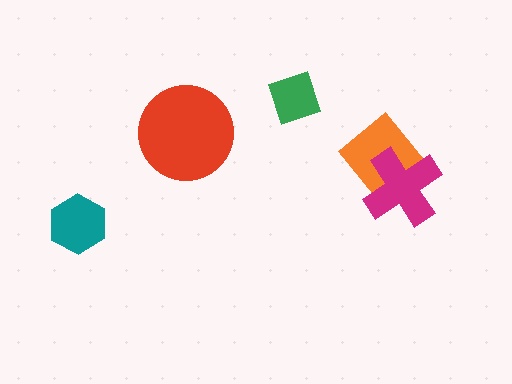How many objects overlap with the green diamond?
0 objects overlap with the green diamond.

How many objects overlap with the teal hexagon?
0 objects overlap with the teal hexagon.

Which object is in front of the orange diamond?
The magenta cross is in front of the orange diamond.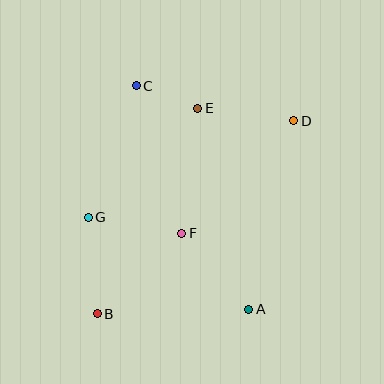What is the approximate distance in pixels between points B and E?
The distance between B and E is approximately 229 pixels.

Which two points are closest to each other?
Points C and E are closest to each other.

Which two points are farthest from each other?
Points B and D are farthest from each other.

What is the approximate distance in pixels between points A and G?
The distance between A and G is approximately 185 pixels.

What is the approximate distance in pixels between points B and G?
The distance between B and G is approximately 97 pixels.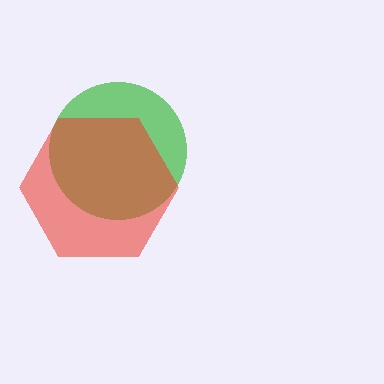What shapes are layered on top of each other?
The layered shapes are: a green circle, a red hexagon.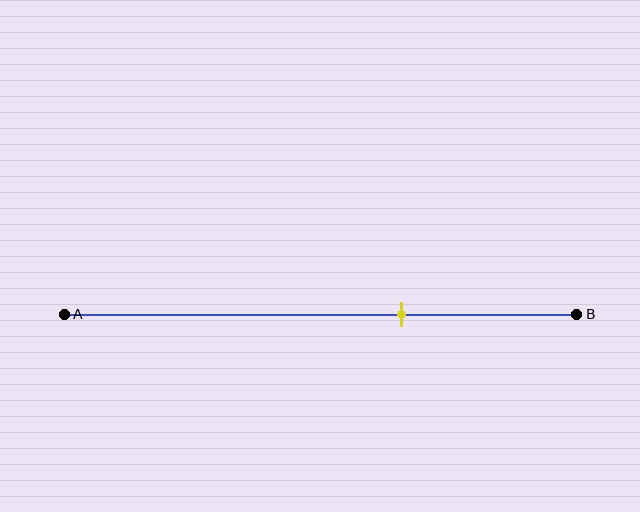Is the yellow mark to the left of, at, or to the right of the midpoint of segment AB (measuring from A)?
The yellow mark is to the right of the midpoint of segment AB.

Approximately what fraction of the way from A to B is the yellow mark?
The yellow mark is approximately 65% of the way from A to B.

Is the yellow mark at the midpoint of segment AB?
No, the mark is at about 65% from A, not at the 50% midpoint.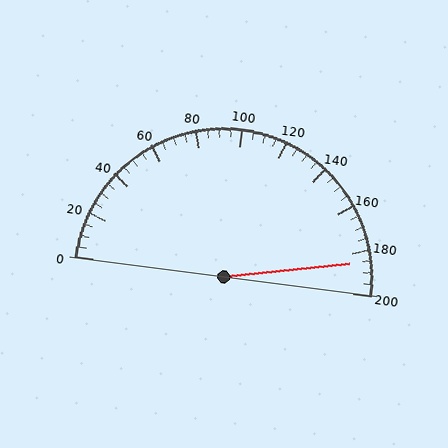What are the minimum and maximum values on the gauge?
The gauge ranges from 0 to 200.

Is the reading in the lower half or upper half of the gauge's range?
The reading is in the upper half of the range (0 to 200).